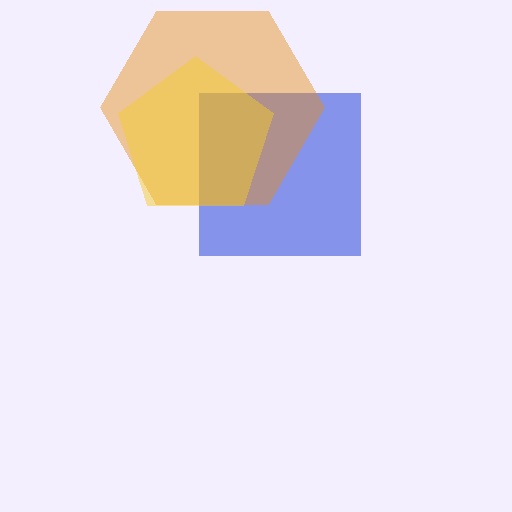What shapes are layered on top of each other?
The layered shapes are: a blue square, an orange hexagon, a yellow pentagon.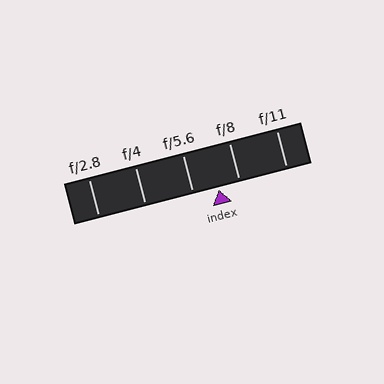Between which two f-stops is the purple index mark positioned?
The index mark is between f/5.6 and f/8.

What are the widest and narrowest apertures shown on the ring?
The widest aperture shown is f/2.8 and the narrowest is f/11.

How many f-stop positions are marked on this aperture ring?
There are 5 f-stop positions marked.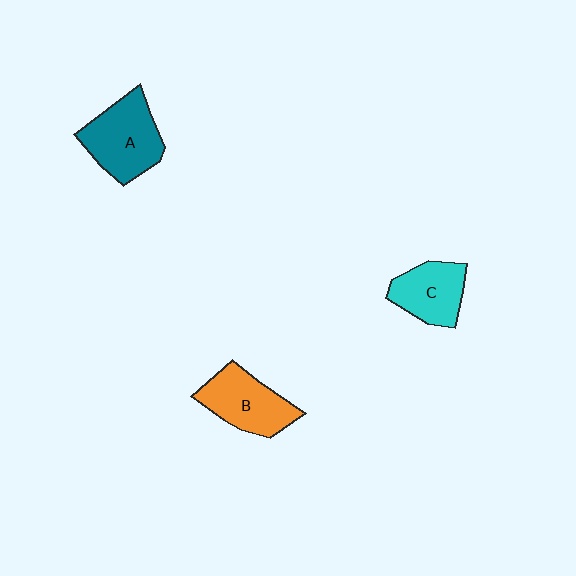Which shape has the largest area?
Shape A (teal).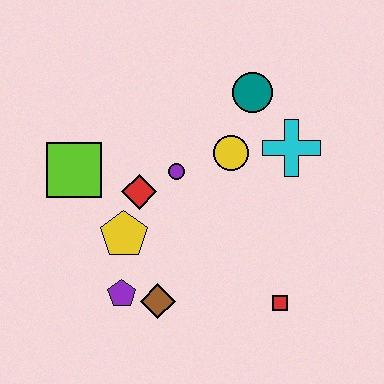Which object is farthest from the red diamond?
The red square is farthest from the red diamond.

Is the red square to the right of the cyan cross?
No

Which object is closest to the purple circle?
The red diamond is closest to the purple circle.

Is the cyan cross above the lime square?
Yes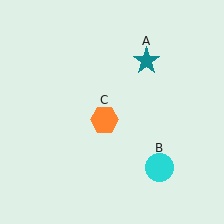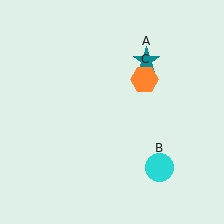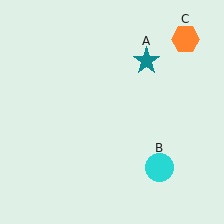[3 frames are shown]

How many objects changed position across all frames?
1 object changed position: orange hexagon (object C).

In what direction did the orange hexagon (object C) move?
The orange hexagon (object C) moved up and to the right.